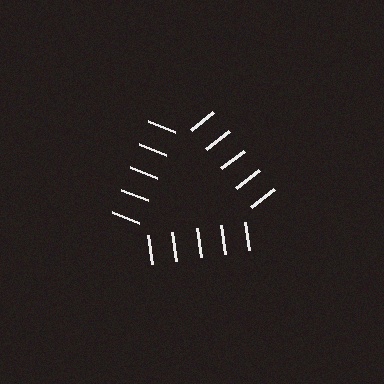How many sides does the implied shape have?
3 sides — the line-ends trace a triangle.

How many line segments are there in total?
15 — 5 along each of the 3 edges.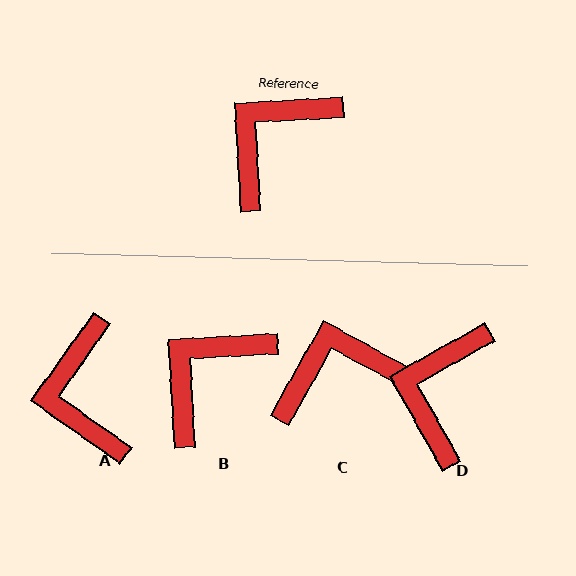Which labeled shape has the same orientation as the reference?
B.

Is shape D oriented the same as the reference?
No, it is off by about 26 degrees.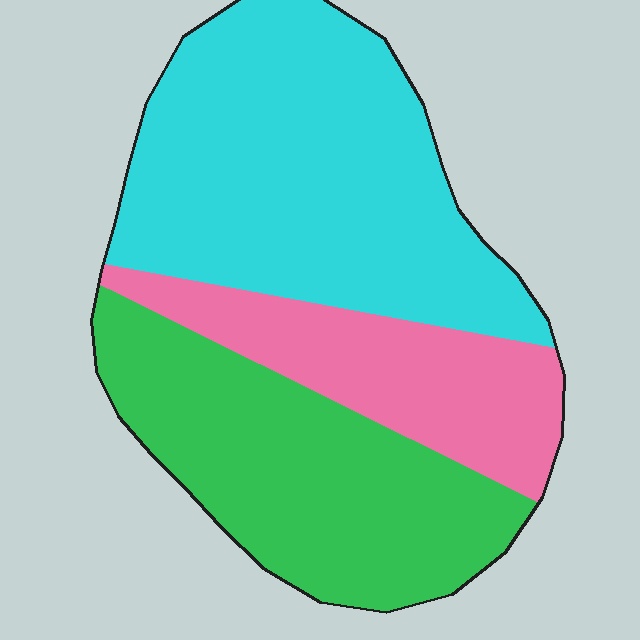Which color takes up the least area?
Pink, at roughly 20%.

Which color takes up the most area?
Cyan, at roughly 45%.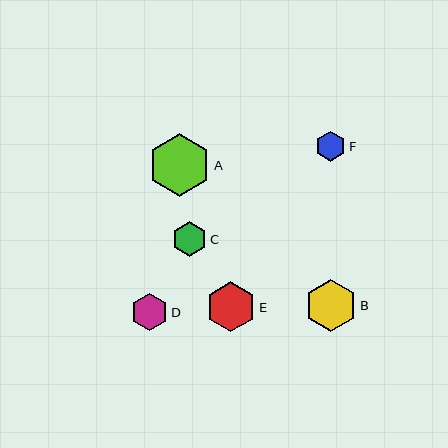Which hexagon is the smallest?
Hexagon F is the smallest with a size of approximately 30 pixels.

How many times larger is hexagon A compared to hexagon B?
Hexagon A is approximately 1.2 times the size of hexagon B.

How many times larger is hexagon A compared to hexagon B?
Hexagon A is approximately 1.2 times the size of hexagon B.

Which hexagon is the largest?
Hexagon A is the largest with a size of approximately 63 pixels.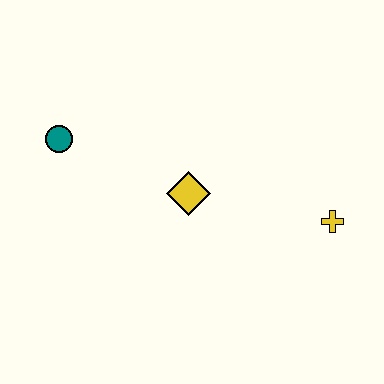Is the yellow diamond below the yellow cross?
No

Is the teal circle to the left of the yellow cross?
Yes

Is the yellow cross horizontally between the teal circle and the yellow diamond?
No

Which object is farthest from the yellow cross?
The teal circle is farthest from the yellow cross.